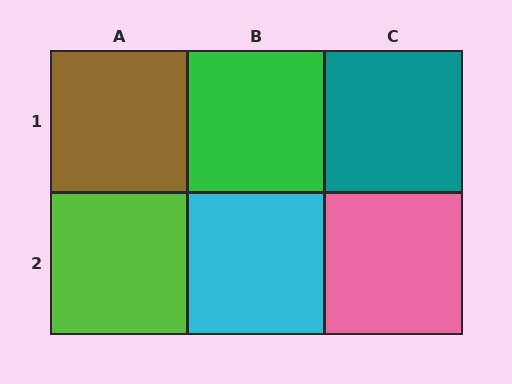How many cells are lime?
1 cell is lime.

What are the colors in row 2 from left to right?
Lime, cyan, pink.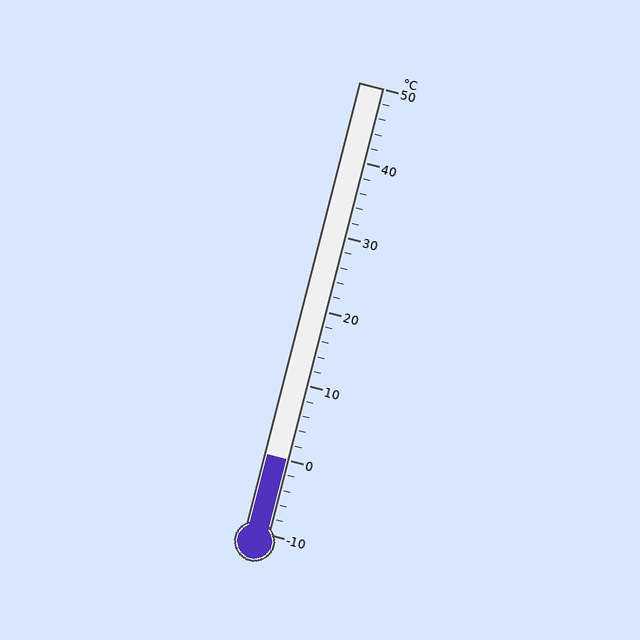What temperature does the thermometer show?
The thermometer shows approximately 0°C.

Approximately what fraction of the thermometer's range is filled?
The thermometer is filled to approximately 15% of its range.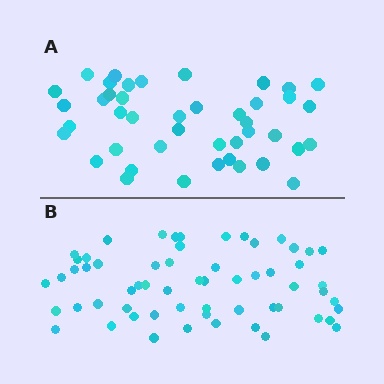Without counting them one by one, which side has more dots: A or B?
Region B (the bottom region) has more dots.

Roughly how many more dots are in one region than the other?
Region B has approximately 15 more dots than region A.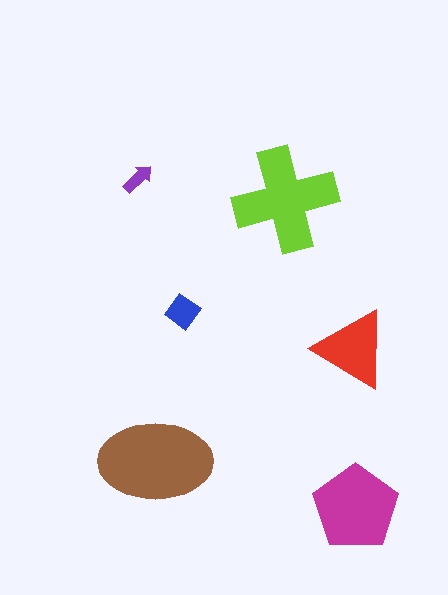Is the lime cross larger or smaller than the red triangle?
Larger.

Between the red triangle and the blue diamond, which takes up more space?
The red triangle.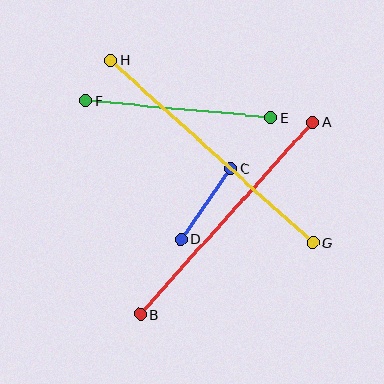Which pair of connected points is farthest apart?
Points G and H are farthest apart.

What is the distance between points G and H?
The distance is approximately 272 pixels.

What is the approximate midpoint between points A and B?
The midpoint is at approximately (226, 218) pixels.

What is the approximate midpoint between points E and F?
The midpoint is at approximately (178, 109) pixels.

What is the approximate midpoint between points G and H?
The midpoint is at approximately (212, 152) pixels.